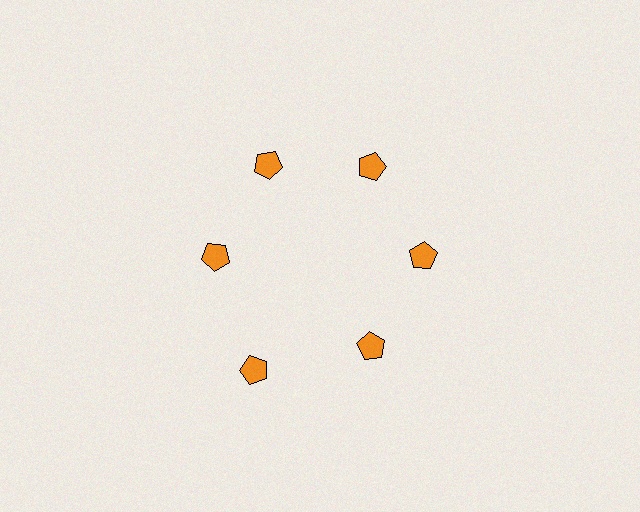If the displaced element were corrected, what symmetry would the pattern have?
It would have 6-fold rotational symmetry — the pattern would map onto itself every 60 degrees.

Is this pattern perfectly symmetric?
No. The 6 orange pentagons are arranged in a ring, but one element near the 7 o'clock position is pushed outward from the center, breaking the 6-fold rotational symmetry.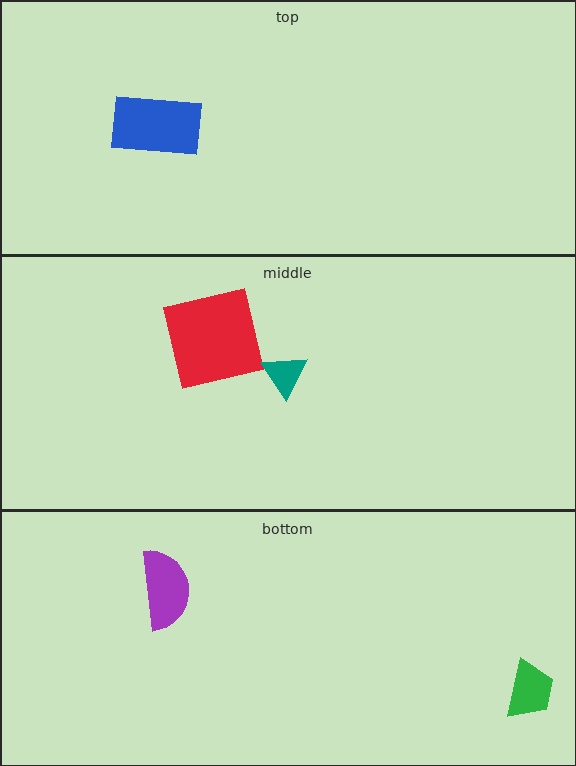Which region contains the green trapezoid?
The bottom region.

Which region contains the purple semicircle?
The bottom region.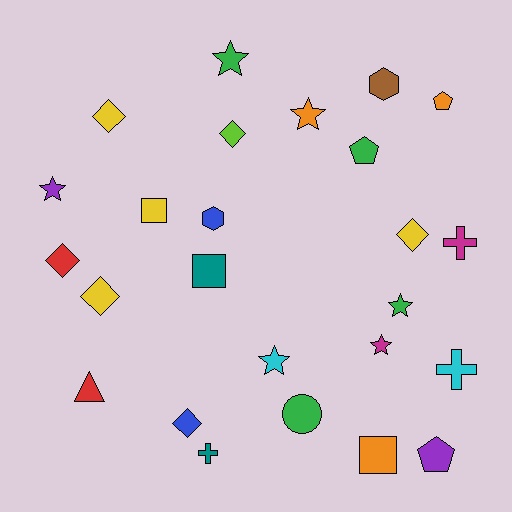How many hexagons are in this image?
There are 2 hexagons.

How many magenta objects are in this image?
There are 2 magenta objects.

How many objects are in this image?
There are 25 objects.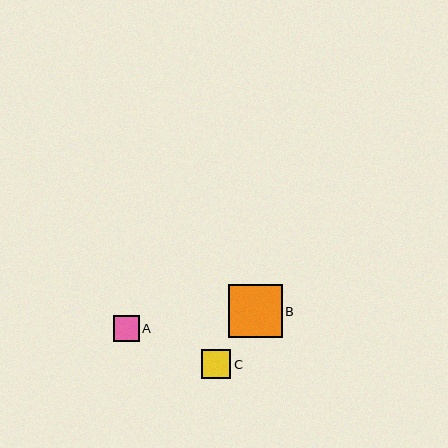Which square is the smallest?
Square A is the smallest with a size of approximately 26 pixels.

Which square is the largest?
Square B is the largest with a size of approximately 53 pixels.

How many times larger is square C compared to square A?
Square C is approximately 1.1 times the size of square A.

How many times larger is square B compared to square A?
Square B is approximately 2.1 times the size of square A.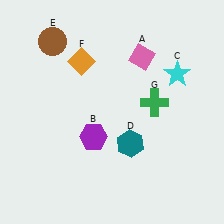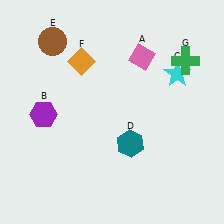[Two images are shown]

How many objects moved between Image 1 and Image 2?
2 objects moved between the two images.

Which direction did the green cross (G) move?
The green cross (G) moved up.